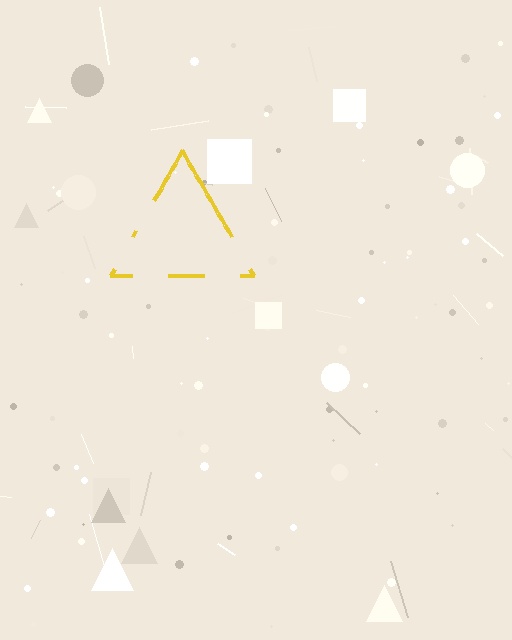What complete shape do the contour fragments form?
The contour fragments form a triangle.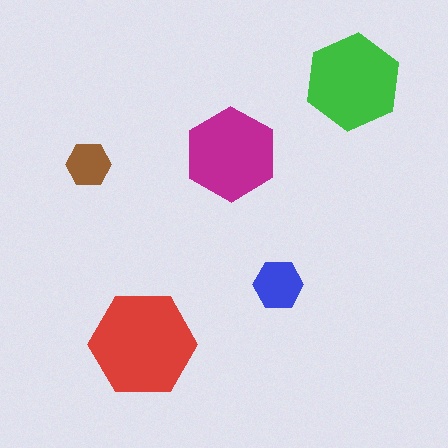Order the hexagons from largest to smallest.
the red one, the green one, the magenta one, the blue one, the brown one.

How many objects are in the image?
There are 5 objects in the image.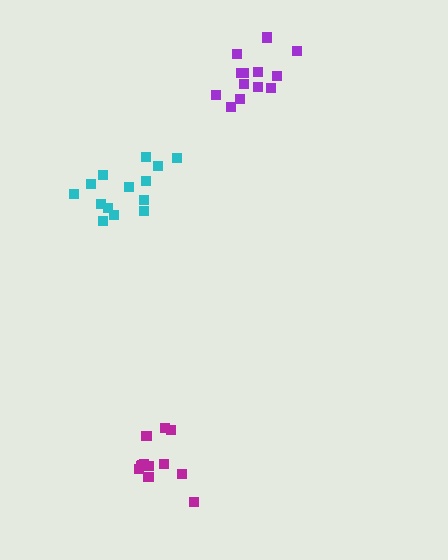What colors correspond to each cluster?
The clusters are colored: cyan, magenta, purple.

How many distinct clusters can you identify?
There are 3 distinct clusters.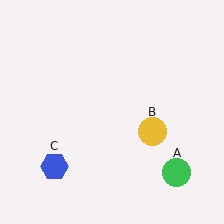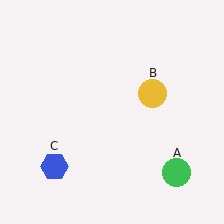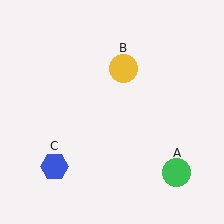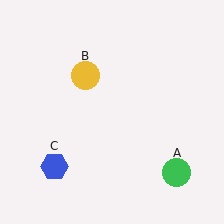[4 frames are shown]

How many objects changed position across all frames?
1 object changed position: yellow circle (object B).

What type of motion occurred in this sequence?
The yellow circle (object B) rotated counterclockwise around the center of the scene.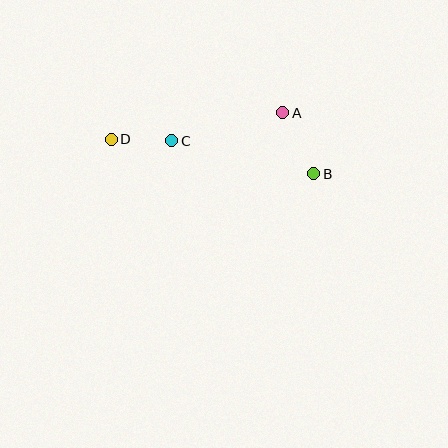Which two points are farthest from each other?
Points B and D are farthest from each other.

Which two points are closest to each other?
Points C and D are closest to each other.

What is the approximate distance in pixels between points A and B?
The distance between A and B is approximately 69 pixels.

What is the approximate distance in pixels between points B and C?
The distance between B and C is approximately 145 pixels.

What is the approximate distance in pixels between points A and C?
The distance between A and C is approximately 114 pixels.